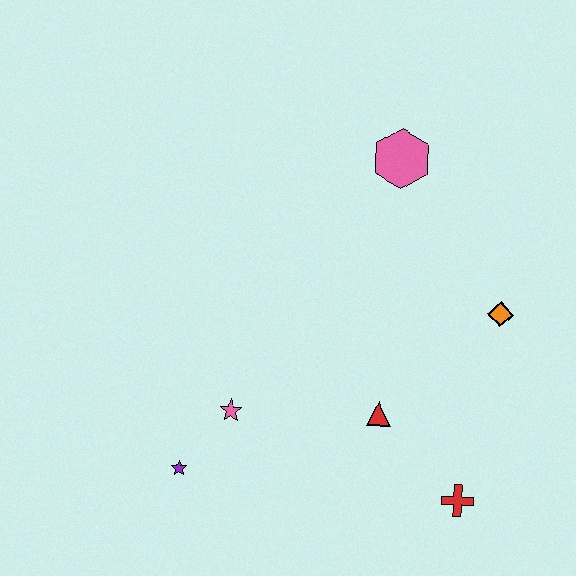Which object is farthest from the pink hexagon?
The purple star is farthest from the pink hexagon.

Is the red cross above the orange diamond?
No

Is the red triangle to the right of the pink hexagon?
No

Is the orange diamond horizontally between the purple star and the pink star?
No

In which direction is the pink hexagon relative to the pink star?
The pink hexagon is above the pink star.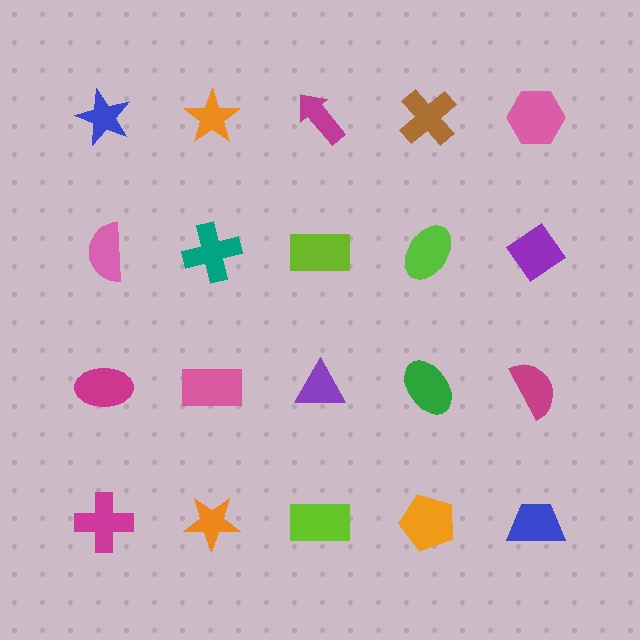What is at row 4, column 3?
A lime rectangle.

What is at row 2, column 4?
A lime ellipse.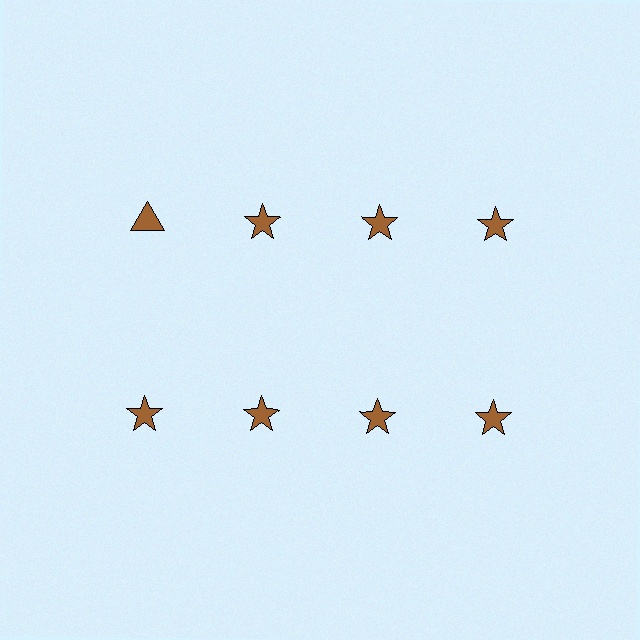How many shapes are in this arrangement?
There are 8 shapes arranged in a grid pattern.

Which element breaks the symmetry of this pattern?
The brown triangle in the top row, leftmost column breaks the symmetry. All other shapes are brown stars.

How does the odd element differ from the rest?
It has a different shape: triangle instead of star.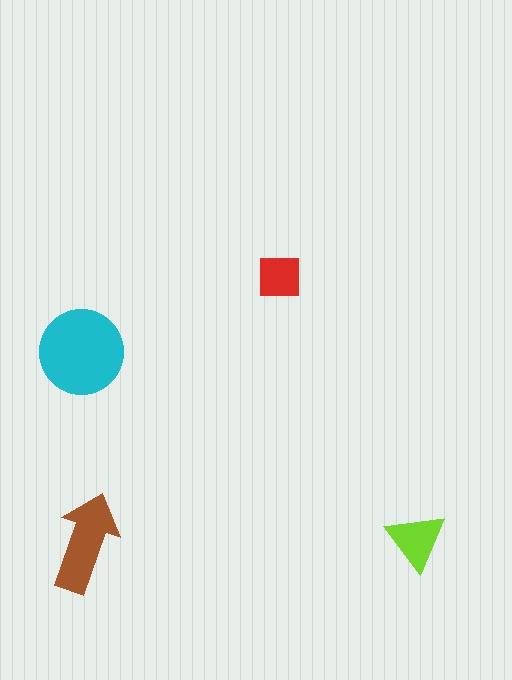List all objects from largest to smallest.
The cyan circle, the brown arrow, the lime triangle, the red square.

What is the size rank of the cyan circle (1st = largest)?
1st.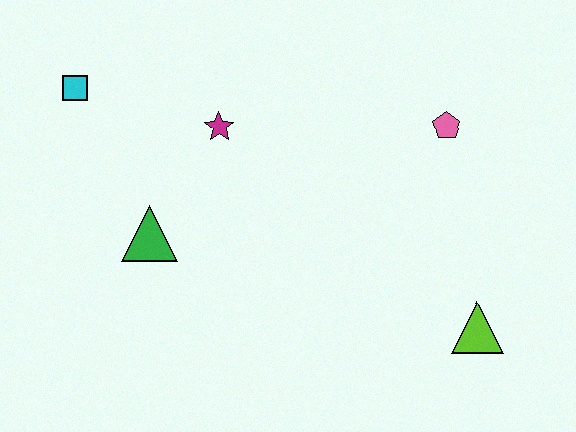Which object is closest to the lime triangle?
The pink pentagon is closest to the lime triangle.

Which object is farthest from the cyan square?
The lime triangle is farthest from the cyan square.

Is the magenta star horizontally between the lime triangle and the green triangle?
Yes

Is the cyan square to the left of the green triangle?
Yes